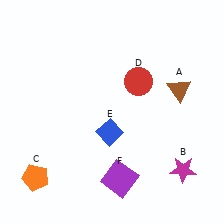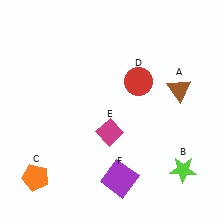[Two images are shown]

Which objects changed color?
B changed from magenta to lime. E changed from blue to magenta.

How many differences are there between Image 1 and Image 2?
There are 2 differences between the two images.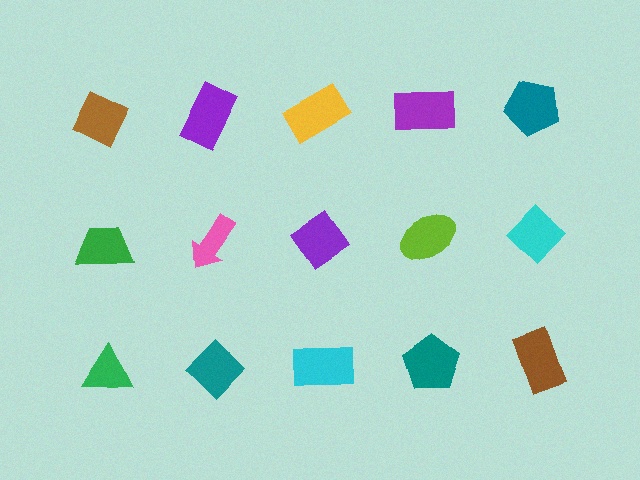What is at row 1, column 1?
A brown diamond.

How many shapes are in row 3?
5 shapes.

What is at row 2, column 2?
A pink arrow.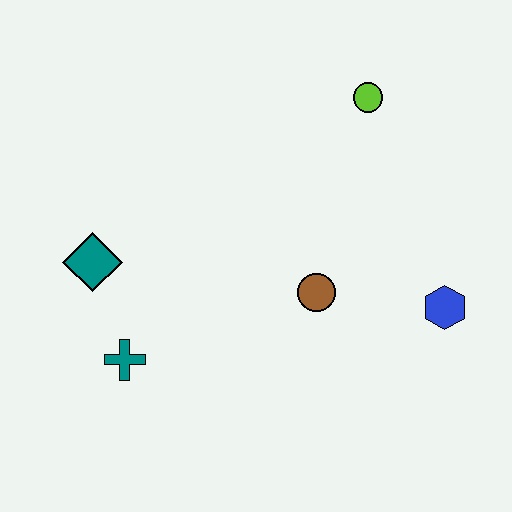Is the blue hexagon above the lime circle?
No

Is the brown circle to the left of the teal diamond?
No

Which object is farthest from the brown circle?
The teal diamond is farthest from the brown circle.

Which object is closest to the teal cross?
The teal diamond is closest to the teal cross.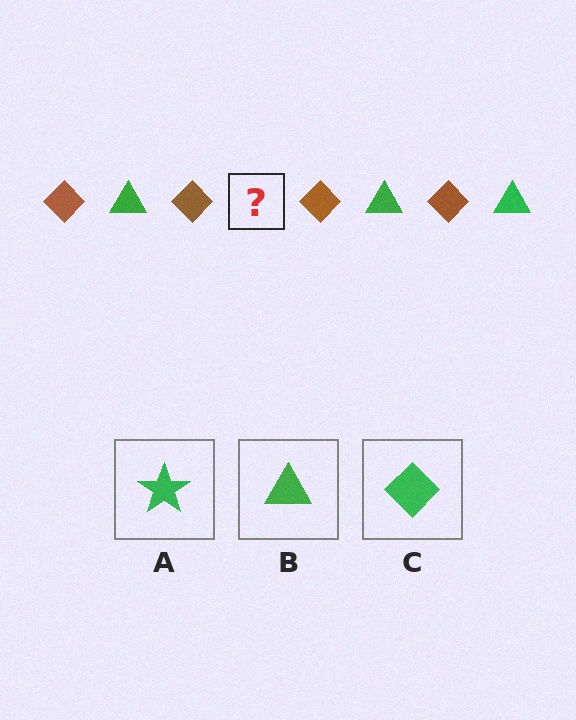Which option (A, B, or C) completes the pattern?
B.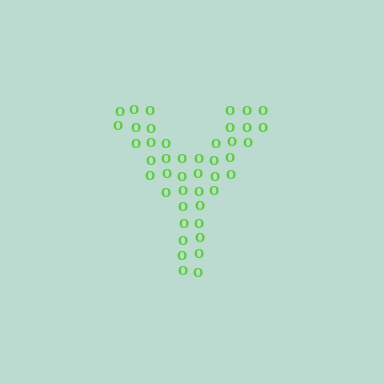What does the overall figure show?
The overall figure shows the letter Y.